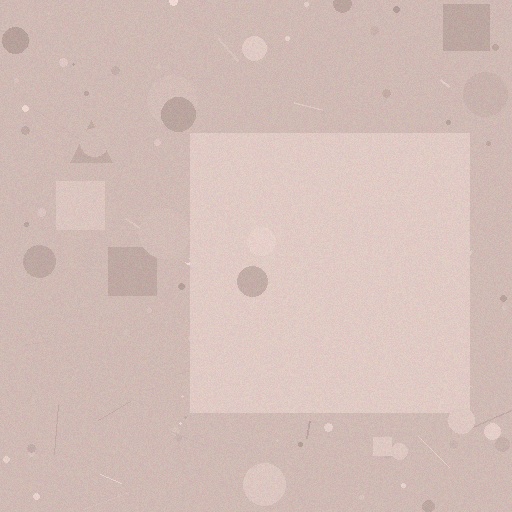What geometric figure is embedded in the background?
A square is embedded in the background.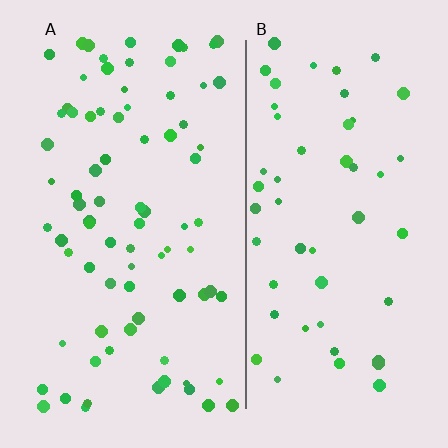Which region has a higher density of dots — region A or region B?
A (the left).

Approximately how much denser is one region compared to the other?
Approximately 1.6× — region A over region B.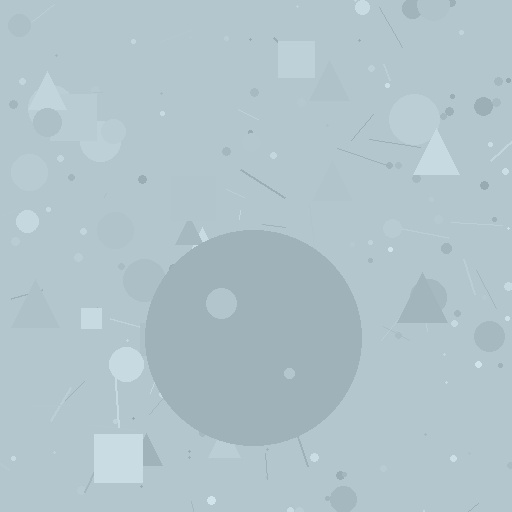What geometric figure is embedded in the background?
A circle is embedded in the background.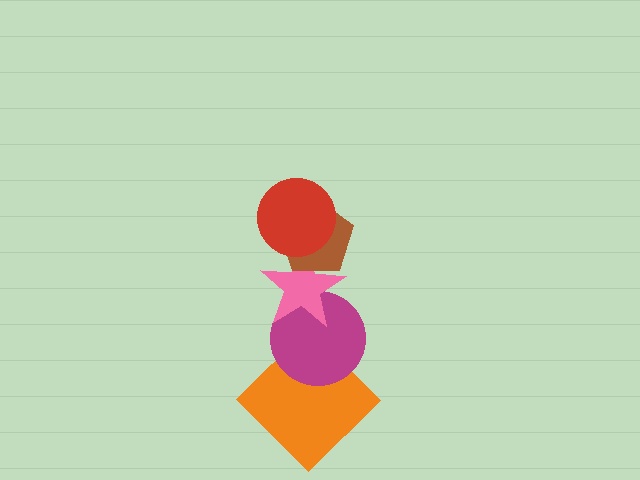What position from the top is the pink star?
The pink star is 3rd from the top.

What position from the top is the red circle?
The red circle is 1st from the top.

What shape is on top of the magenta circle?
The pink star is on top of the magenta circle.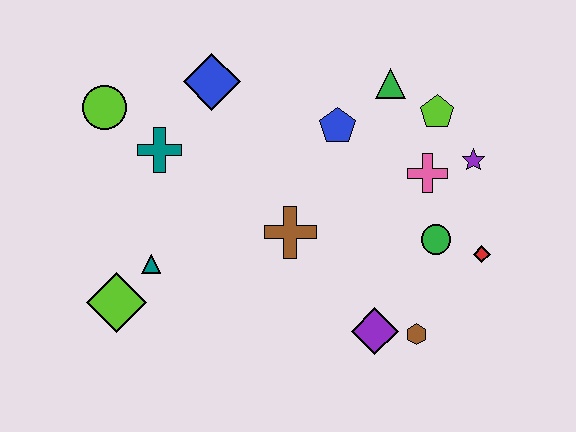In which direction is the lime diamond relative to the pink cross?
The lime diamond is to the left of the pink cross.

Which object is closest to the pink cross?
The purple star is closest to the pink cross.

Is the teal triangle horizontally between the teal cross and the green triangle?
No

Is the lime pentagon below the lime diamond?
No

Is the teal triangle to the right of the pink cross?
No